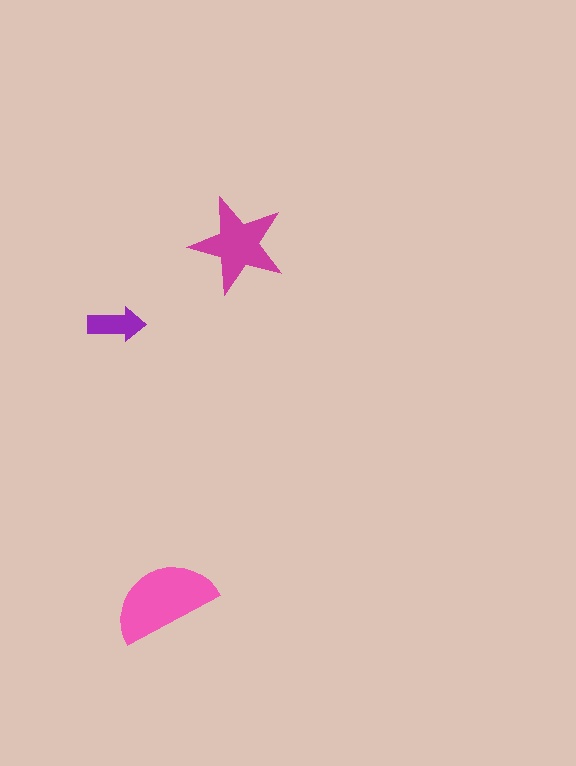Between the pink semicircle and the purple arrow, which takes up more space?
The pink semicircle.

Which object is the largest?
The pink semicircle.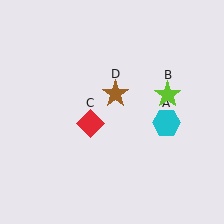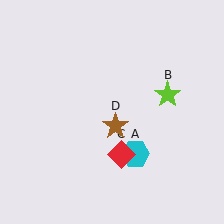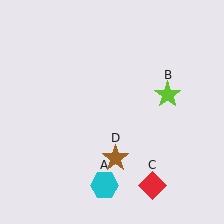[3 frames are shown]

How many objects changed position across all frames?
3 objects changed position: cyan hexagon (object A), red diamond (object C), brown star (object D).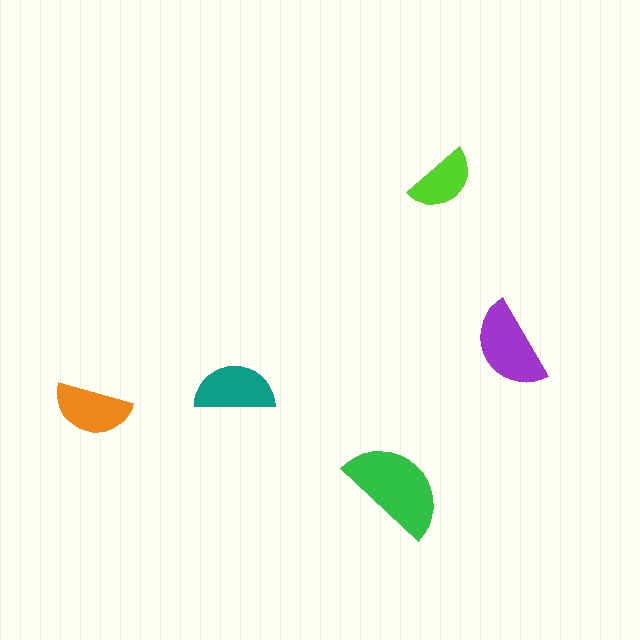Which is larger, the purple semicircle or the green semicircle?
The green one.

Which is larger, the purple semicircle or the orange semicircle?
The purple one.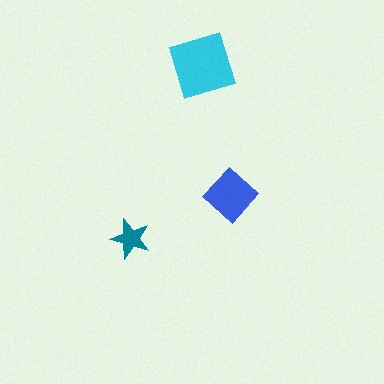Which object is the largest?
The cyan diamond.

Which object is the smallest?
The teal star.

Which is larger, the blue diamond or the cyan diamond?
The cyan diamond.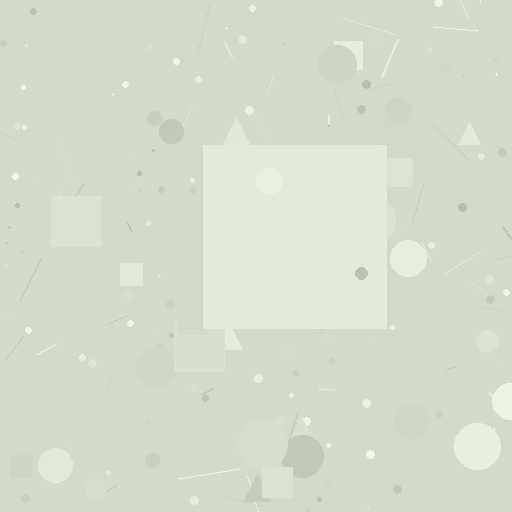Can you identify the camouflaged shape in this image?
The camouflaged shape is a square.